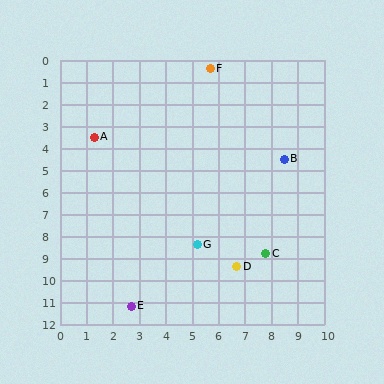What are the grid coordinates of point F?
Point F is at approximately (5.7, 0.4).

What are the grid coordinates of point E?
Point E is at approximately (2.7, 11.2).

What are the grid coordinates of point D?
Point D is at approximately (6.7, 9.4).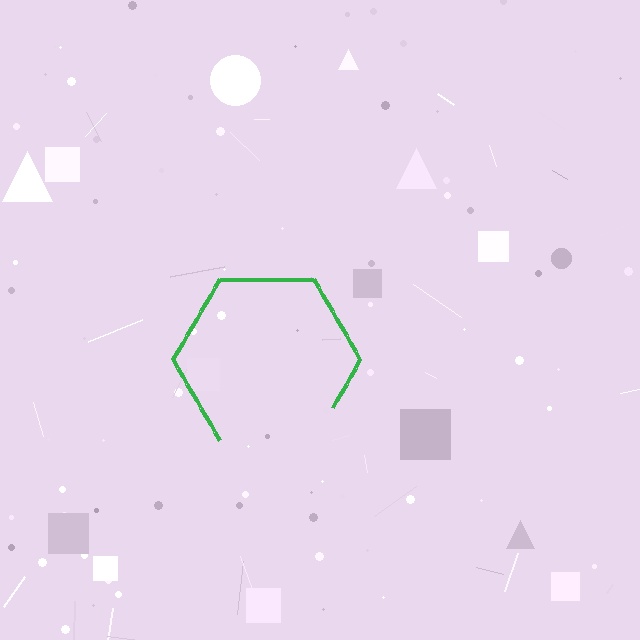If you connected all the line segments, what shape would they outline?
They would outline a hexagon.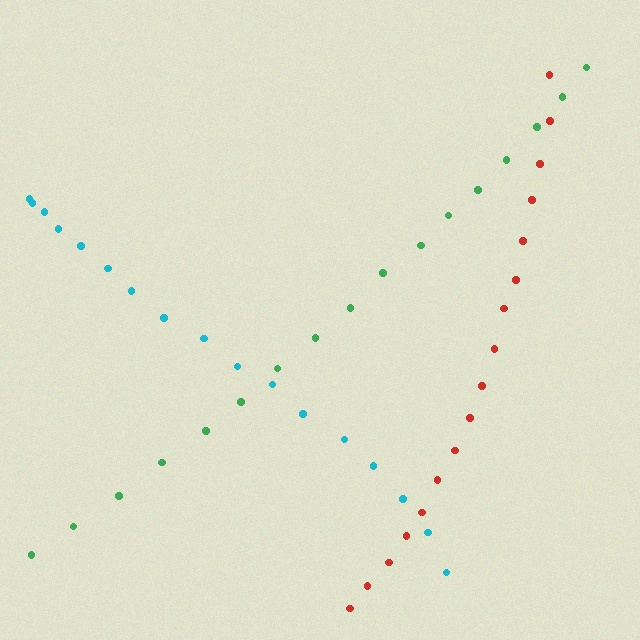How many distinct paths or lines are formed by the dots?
There are 3 distinct paths.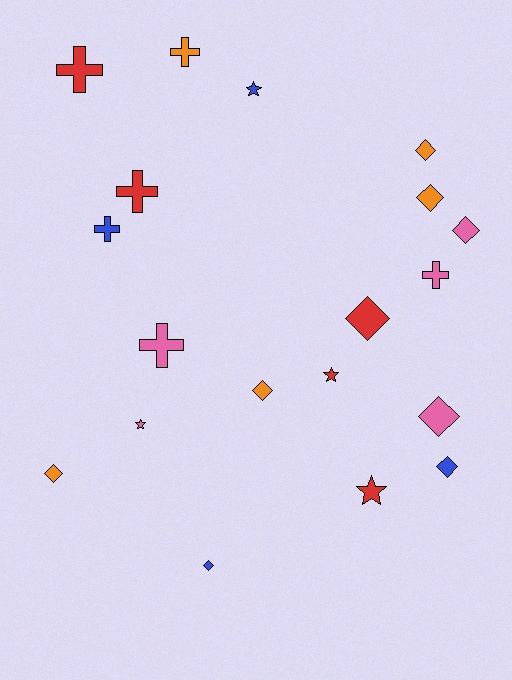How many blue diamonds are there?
There are 2 blue diamonds.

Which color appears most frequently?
Red, with 5 objects.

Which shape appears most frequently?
Diamond, with 9 objects.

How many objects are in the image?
There are 19 objects.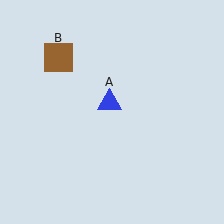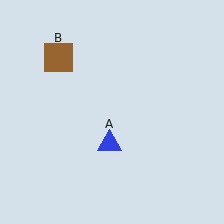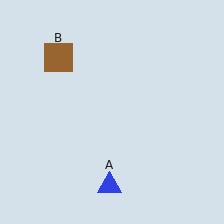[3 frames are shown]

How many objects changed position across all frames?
1 object changed position: blue triangle (object A).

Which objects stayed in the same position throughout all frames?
Brown square (object B) remained stationary.